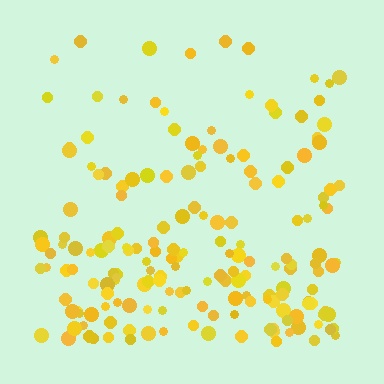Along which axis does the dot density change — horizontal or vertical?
Vertical.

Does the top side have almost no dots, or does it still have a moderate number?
Still a moderate number, just noticeably fewer than the bottom.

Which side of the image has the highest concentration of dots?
The bottom.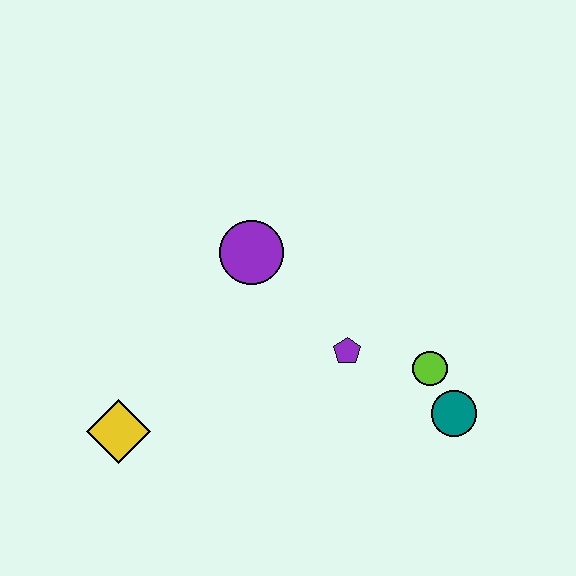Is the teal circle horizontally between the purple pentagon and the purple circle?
No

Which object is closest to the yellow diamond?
The purple circle is closest to the yellow diamond.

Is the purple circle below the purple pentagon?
No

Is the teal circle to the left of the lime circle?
No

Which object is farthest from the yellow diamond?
The teal circle is farthest from the yellow diamond.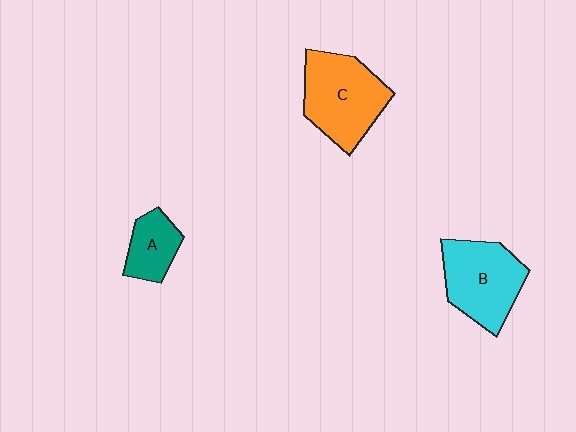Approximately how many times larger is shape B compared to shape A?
Approximately 1.9 times.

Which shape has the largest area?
Shape C (orange).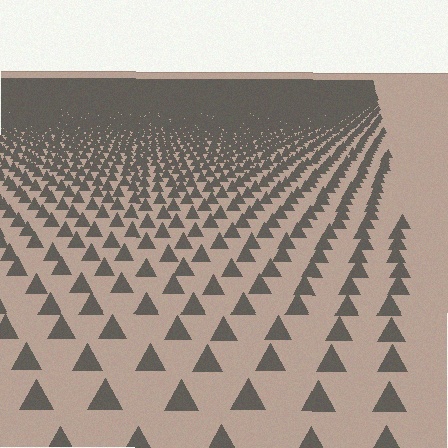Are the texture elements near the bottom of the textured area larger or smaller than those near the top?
Larger. Near the bottom, elements are closer to the viewer and appear at a bigger on-screen size.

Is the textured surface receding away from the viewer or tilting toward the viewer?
The surface is receding away from the viewer. Texture elements get smaller and denser toward the top.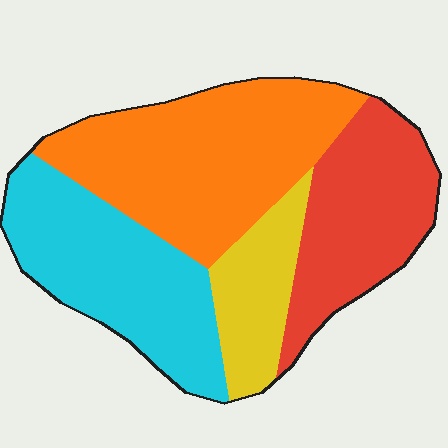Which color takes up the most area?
Orange, at roughly 35%.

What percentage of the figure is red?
Red covers around 25% of the figure.